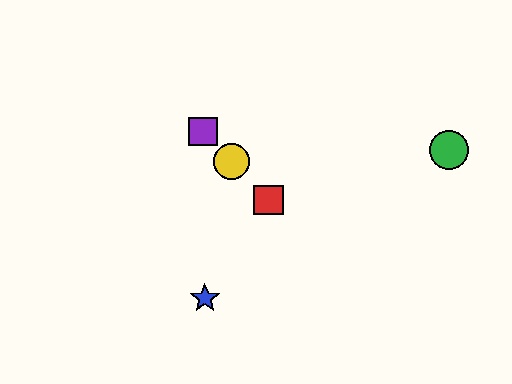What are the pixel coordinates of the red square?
The red square is at (268, 200).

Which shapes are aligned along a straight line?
The red square, the yellow circle, the purple square are aligned along a straight line.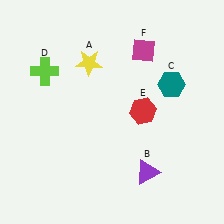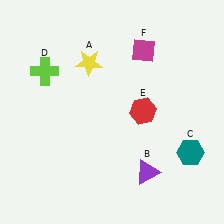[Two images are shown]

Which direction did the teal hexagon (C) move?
The teal hexagon (C) moved down.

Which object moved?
The teal hexagon (C) moved down.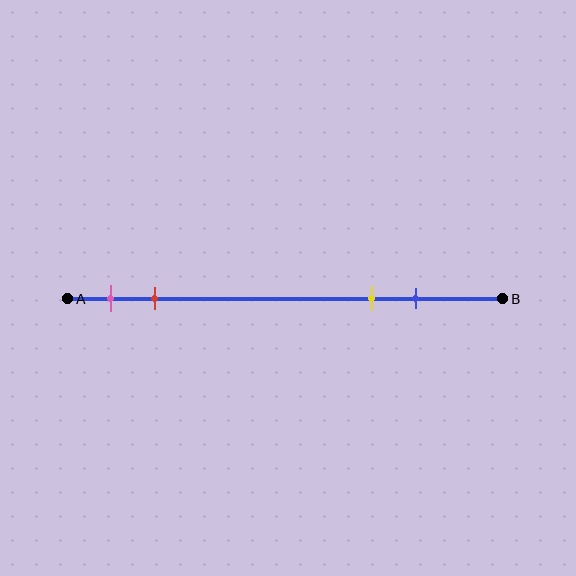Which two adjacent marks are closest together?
The pink and red marks are the closest adjacent pair.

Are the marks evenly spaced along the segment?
No, the marks are not evenly spaced.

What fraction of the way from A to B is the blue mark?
The blue mark is approximately 80% (0.8) of the way from A to B.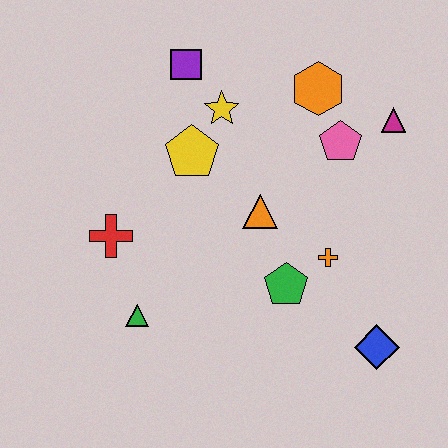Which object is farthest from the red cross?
The magenta triangle is farthest from the red cross.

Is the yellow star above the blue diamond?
Yes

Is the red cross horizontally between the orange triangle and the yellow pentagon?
No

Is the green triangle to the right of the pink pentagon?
No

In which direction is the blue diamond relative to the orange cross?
The blue diamond is below the orange cross.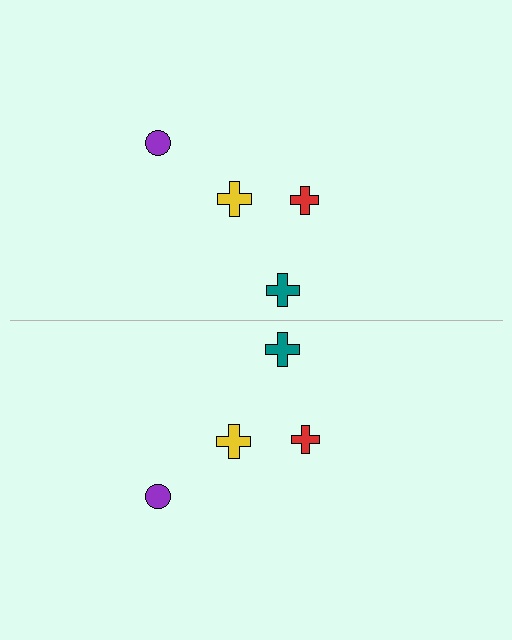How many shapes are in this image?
There are 8 shapes in this image.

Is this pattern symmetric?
Yes, this pattern has bilateral (reflection) symmetry.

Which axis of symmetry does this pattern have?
The pattern has a horizontal axis of symmetry running through the center of the image.